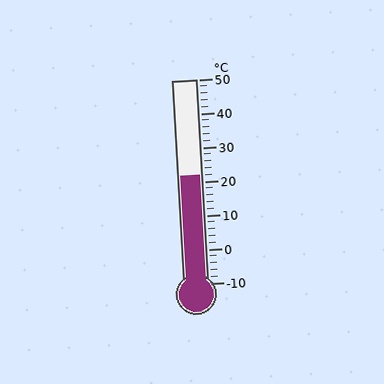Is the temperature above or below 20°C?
The temperature is above 20°C.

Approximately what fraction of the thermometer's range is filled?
The thermometer is filled to approximately 55% of its range.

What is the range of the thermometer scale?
The thermometer scale ranges from -10°C to 50°C.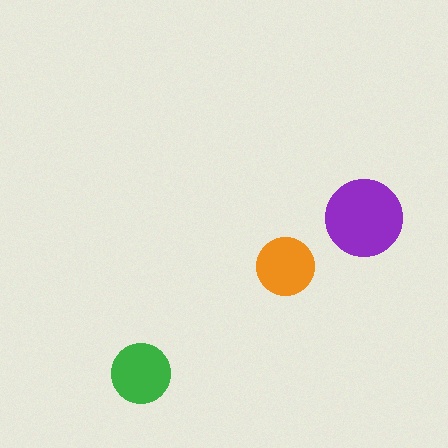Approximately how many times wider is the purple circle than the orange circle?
About 1.5 times wider.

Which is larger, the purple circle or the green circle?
The purple one.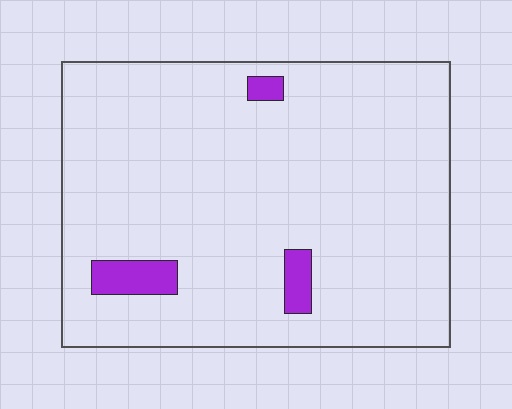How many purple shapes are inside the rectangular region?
3.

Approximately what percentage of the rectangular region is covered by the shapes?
Approximately 5%.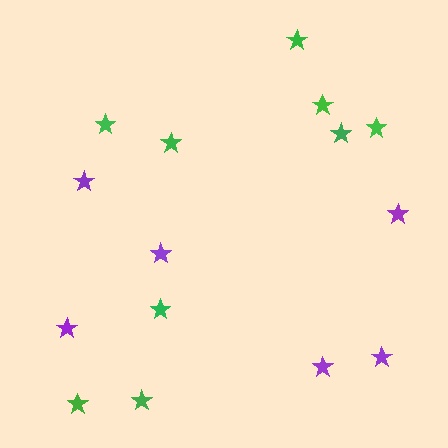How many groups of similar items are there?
There are 2 groups: one group of purple stars (6) and one group of green stars (9).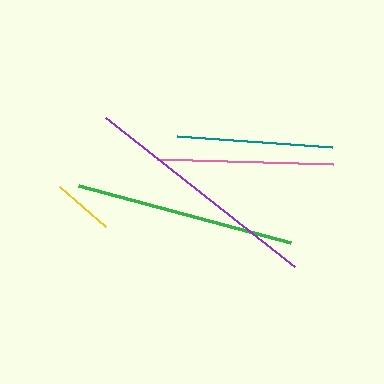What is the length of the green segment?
The green segment is approximately 220 pixels long.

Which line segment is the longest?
The purple line is the longest at approximately 241 pixels.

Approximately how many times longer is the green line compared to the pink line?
The green line is approximately 1.3 times the length of the pink line.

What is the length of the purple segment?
The purple segment is approximately 241 pixels long.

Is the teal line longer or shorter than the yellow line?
The teal line is longer than the yellow line.